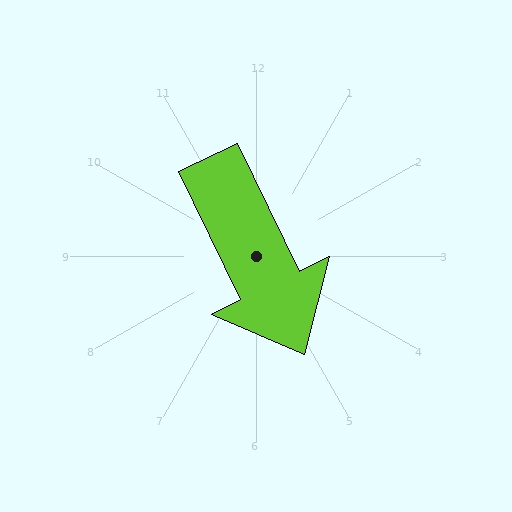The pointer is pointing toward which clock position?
Roughly 5 o'clock.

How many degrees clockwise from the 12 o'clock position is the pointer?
Approximately 154 degrees.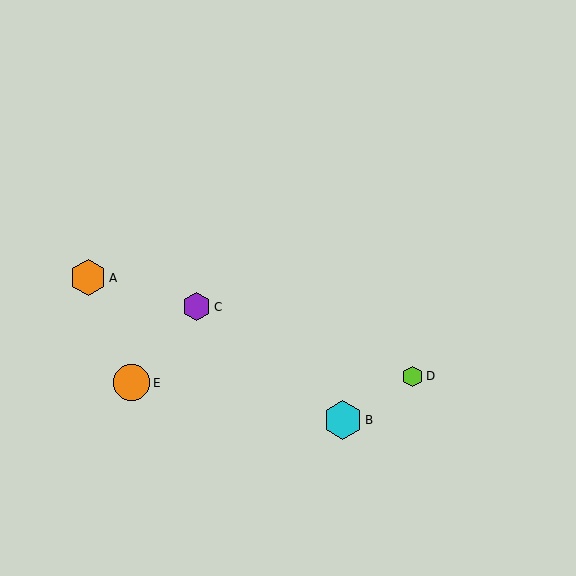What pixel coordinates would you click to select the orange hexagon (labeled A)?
Click at (88, 278) to select the orange hexagon A.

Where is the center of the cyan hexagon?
The center of the cyan hexagon is at (343, 420).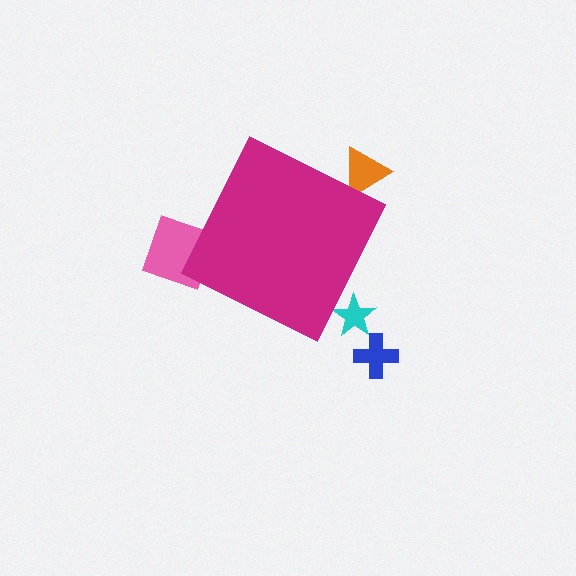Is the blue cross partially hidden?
No, the blue cross is fully visible.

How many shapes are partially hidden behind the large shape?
3 shapes are partially hidden.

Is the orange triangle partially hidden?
Yes, the orange triangle is partially hidden behind the magenta diamond.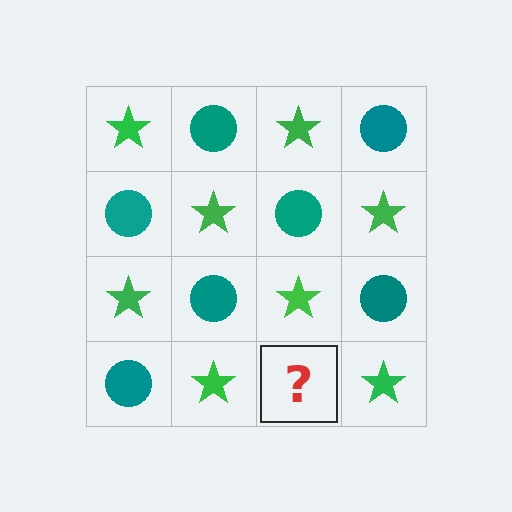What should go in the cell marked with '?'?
The missing cell should contain a teal circle.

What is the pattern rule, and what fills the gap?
The rule is that it alternates green star and teal circle in a checkerboard pattern. The gap should be filled with a teal circle.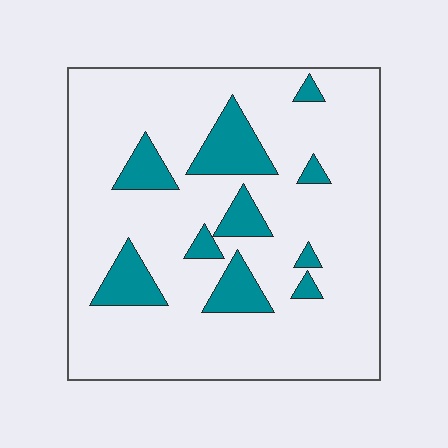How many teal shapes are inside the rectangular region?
10.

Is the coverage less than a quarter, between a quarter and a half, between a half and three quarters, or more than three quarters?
Less than a quarter.